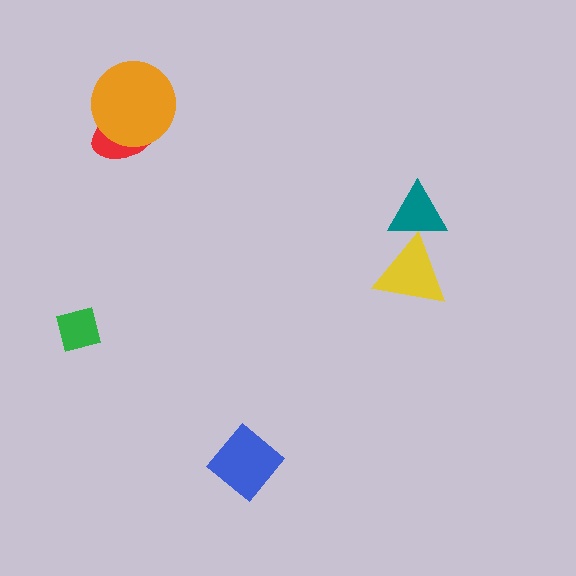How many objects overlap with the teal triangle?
1 object overlaps with the teal triangle.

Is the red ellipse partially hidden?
Yes, it is partially covered by another shape.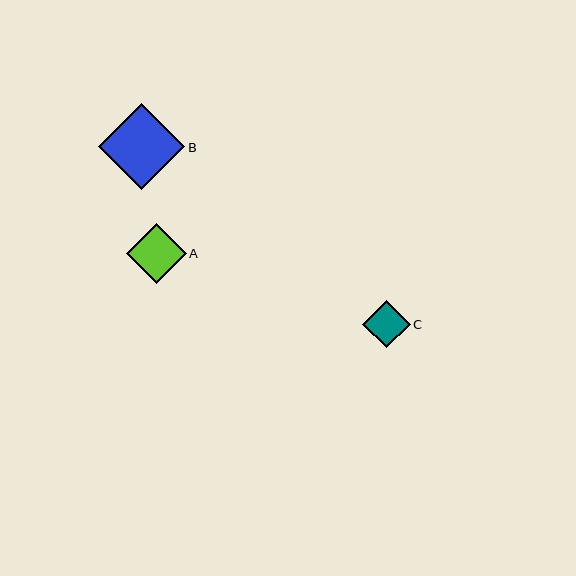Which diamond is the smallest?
Diamond C is the smallest with a size of approximately 47 pixels.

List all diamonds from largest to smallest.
From largest to smallest: B, A, C.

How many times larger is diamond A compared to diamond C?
Diamond A is approximately 1.3 times the size of diamond C.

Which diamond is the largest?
Diamond B is the largest with a size of approximately 86 pixels.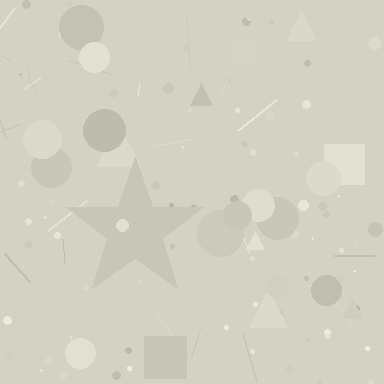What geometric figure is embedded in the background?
A star is embedded in the background.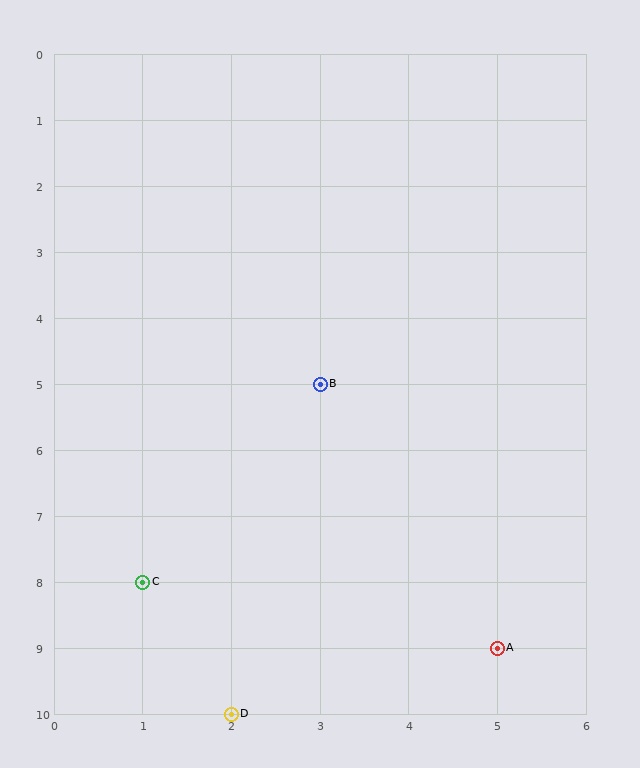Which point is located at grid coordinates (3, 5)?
Point B is at (3, 5).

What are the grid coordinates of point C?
Point C is at grid coordinates (1, 8).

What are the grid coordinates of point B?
Point B is at grid coordinates (3, 5).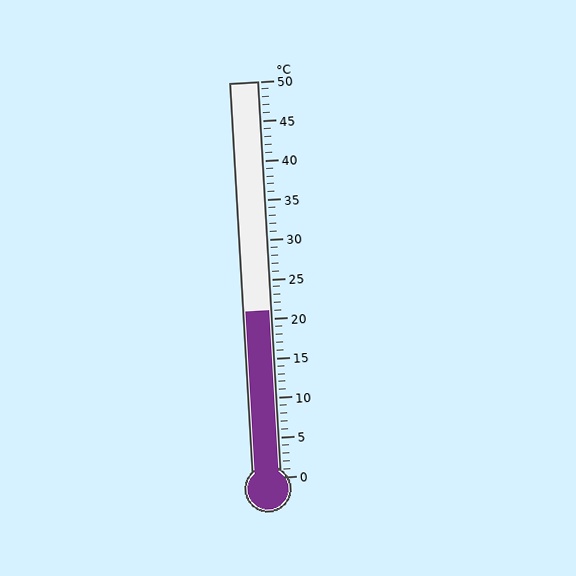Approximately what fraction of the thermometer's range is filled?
The thermometer is filled to approximately 40% of its range.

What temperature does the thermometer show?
The thermometer shows approximately 21°C.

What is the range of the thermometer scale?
The thermometer scale ranges from 0°C to 50°C.